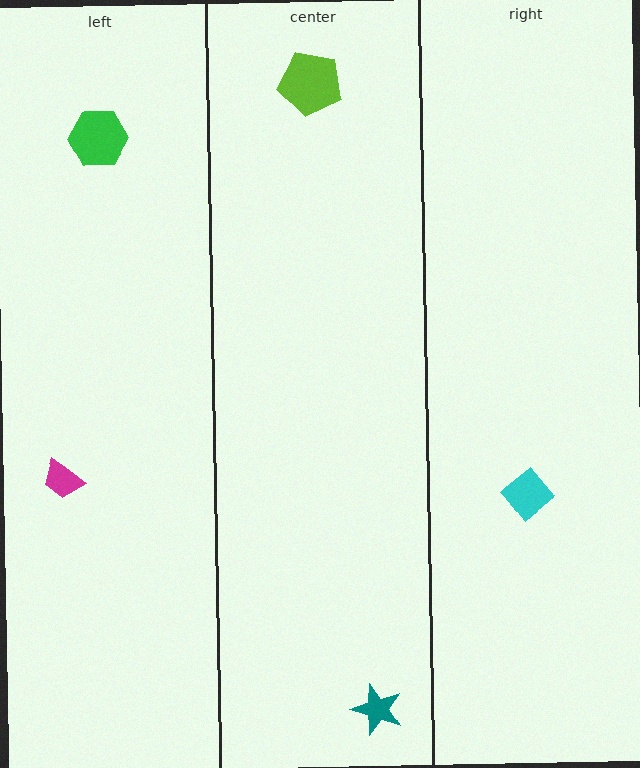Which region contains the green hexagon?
The left region.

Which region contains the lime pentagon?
The center region.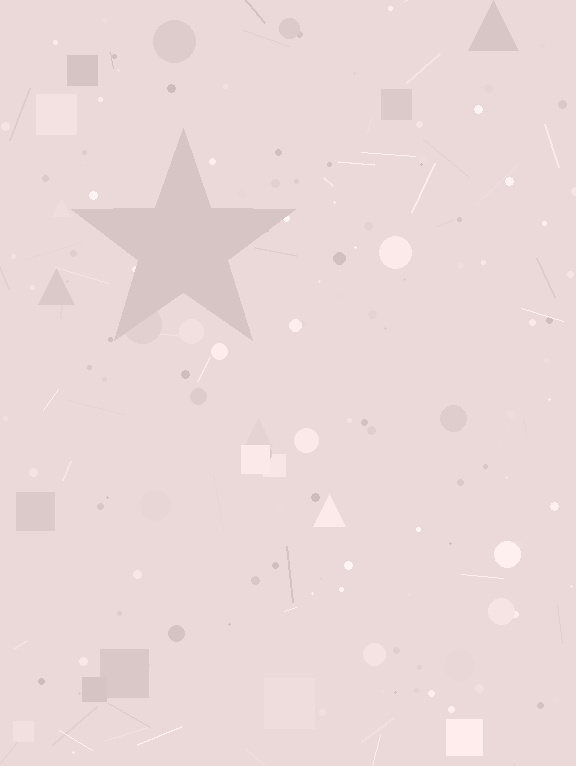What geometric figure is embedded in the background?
A star is embedded in the background.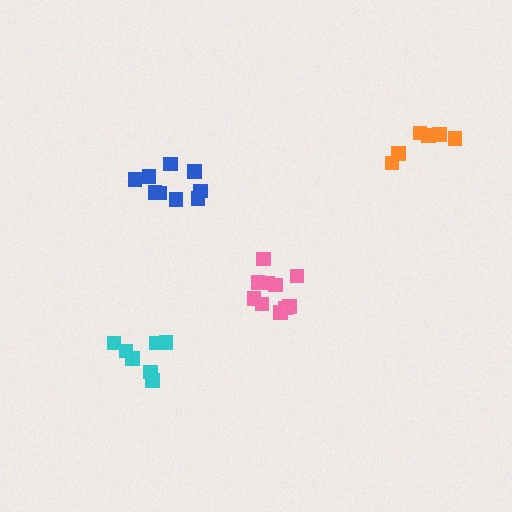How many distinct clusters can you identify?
There are 4 distinct clusters.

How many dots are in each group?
Group 1: 6 dots, Group 2: 9 dots, Group 3: 8 dots, Group 4: 10 dots (33 total).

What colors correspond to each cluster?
The clusters are colored: orange, blue, cyan, pink.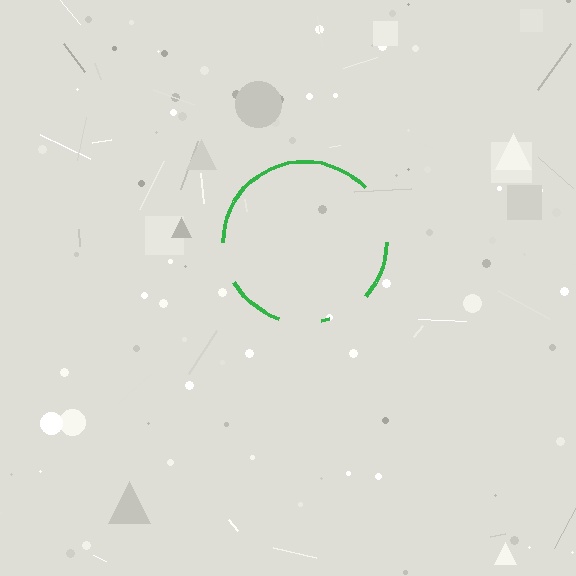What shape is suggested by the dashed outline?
The dashed outline suggests a circle.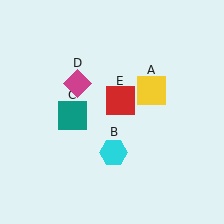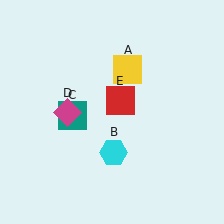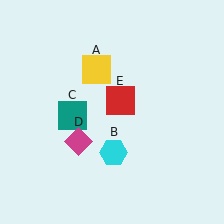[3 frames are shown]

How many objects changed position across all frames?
2 objects changed position: yellow square (object A), magenta diamond (object D).